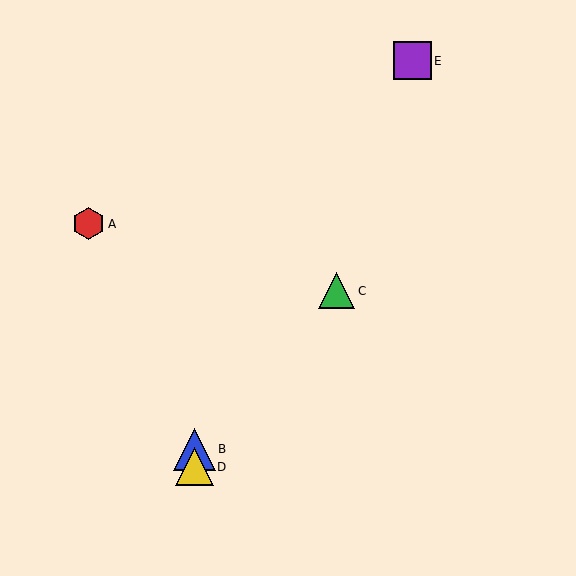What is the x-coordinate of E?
Object E is at x≈413.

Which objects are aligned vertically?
Objects B, D are aligned vertically.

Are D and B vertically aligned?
Yes, both are at x≈195.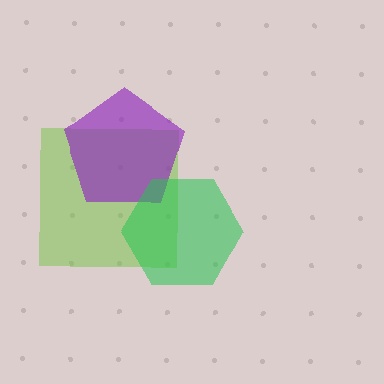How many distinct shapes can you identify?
There are 3 distinct shapes: a lime square, a purple pentagon, a green hexagon.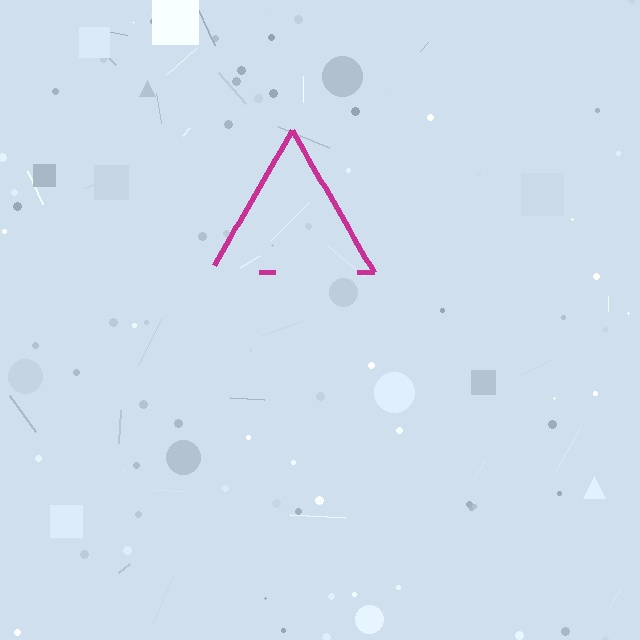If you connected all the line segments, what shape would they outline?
They would outline a triangle.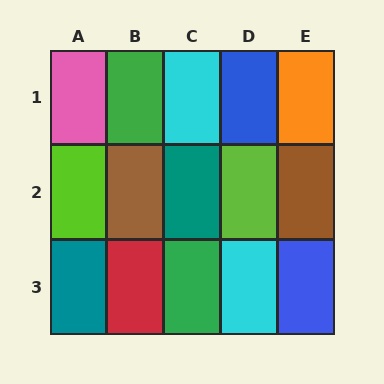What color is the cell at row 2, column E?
Brown.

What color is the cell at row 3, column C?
Green.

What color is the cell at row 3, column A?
Teal.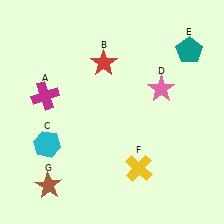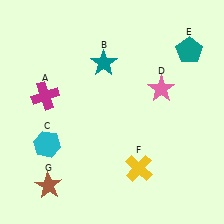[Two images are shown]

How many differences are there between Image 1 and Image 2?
There is 1 difference between the two images.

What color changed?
The star (B) changed from red in Image 1 to teal in Image 2.